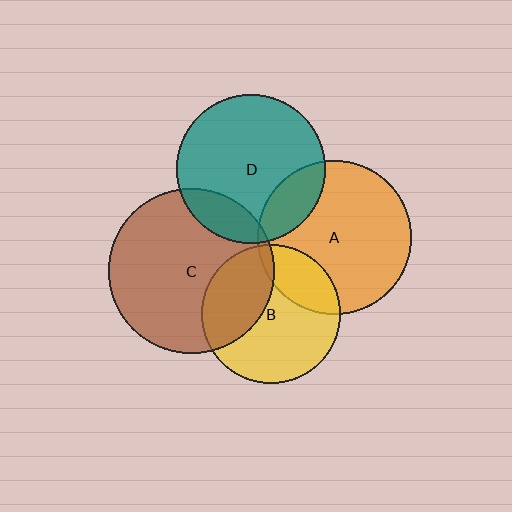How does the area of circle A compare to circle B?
Approximately 1.2 times.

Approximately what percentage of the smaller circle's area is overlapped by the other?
Approximately 15%.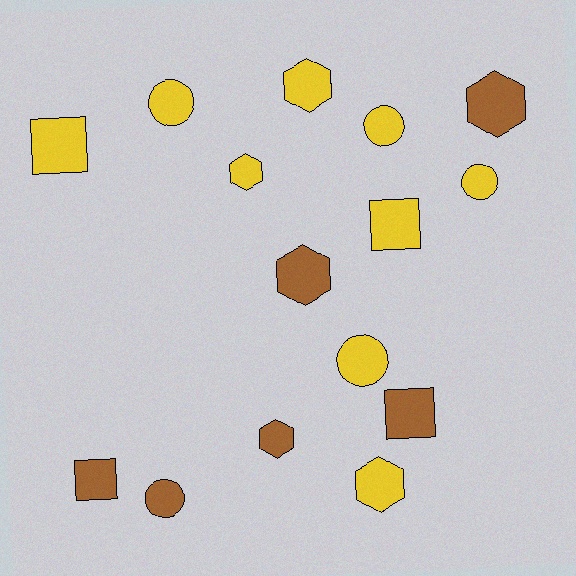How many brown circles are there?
There is 1 brown circle.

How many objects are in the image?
There are 15 objects.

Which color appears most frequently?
Yellow, with 9 objects.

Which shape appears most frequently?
Hexagon, with 6 objects.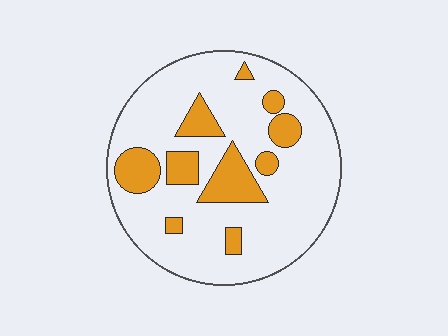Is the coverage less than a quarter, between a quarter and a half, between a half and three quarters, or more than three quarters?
Less than a quarter.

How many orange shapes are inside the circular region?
10.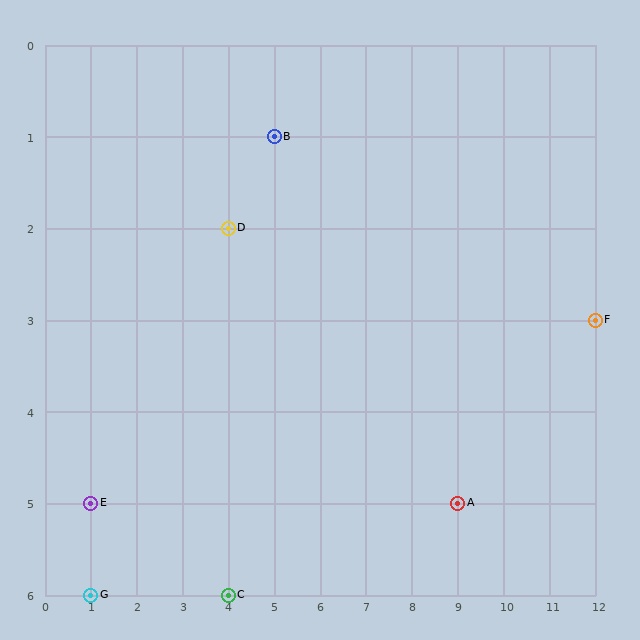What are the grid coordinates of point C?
Point C is at grid coordinates (4, 6).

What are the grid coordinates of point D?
Point D is at grid coordinates (4, 2).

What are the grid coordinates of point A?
Point A is at grid coordinates (9, 5).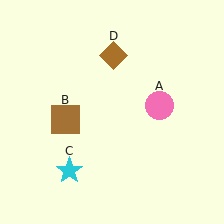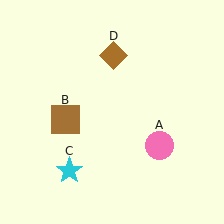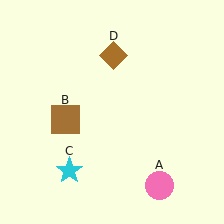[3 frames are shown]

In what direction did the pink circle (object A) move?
The pink circle (object A) moved down.